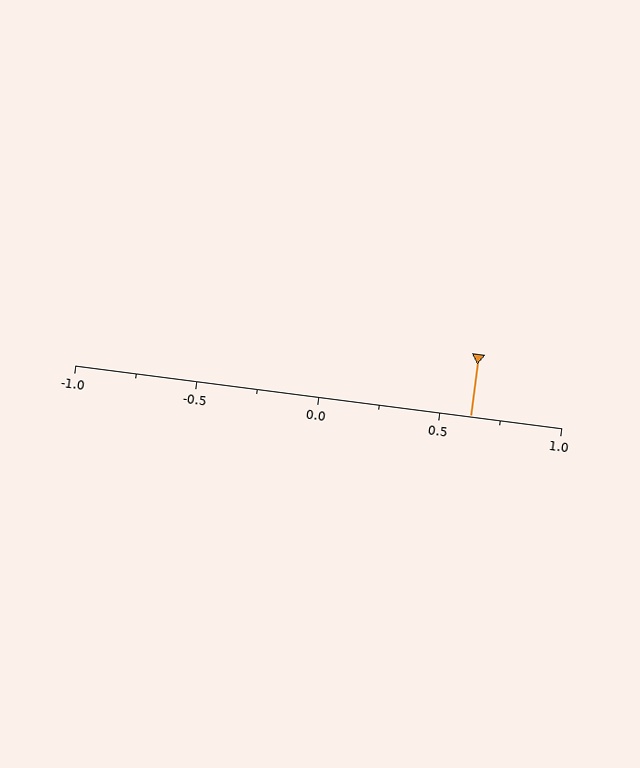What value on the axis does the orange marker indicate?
The marker indicates approximately 0.62.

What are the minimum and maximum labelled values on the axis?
The axis runs from -1.0 to 1.0.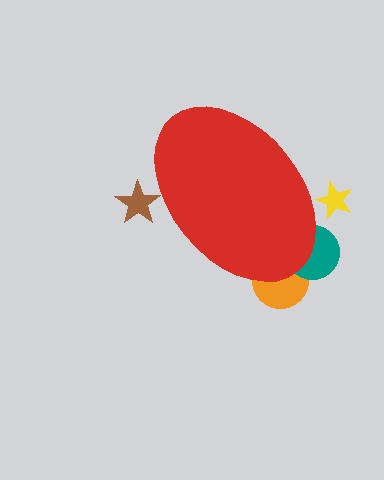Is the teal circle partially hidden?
Yes, the teal circle is partially hidden behind the red ellipse.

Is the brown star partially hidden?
Yes, the brown star is partially hidden behind the red ellipse.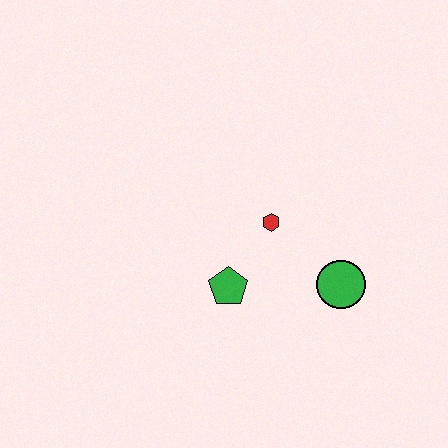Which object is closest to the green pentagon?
The red hexagon is closest to the green pentagon.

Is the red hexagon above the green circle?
Yes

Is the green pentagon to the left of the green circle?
Yes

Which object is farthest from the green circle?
The green pentagon is farthest from the green circle.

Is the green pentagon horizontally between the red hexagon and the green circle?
No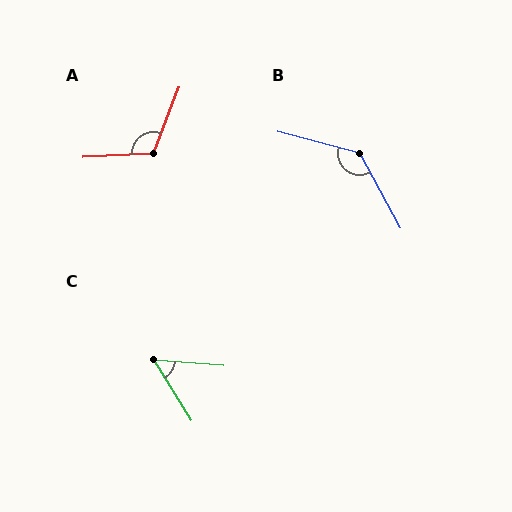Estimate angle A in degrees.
Approximately 114 degrees.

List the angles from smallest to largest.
C (54°), A (114°), B (133°).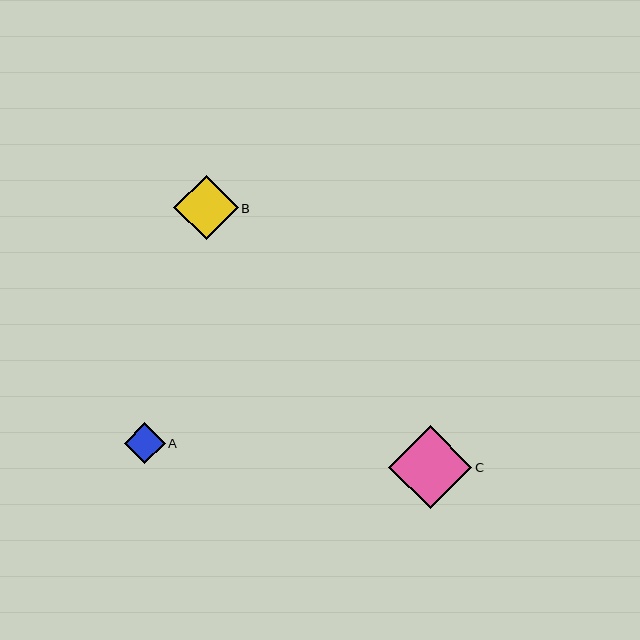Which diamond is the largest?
Diamond C is the largest with a size of approximately 83 pixels.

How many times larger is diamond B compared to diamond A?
Diamond B is approximately 1.6 times the size of diamond A.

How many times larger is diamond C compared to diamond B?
Diamond C is approximately 1.3 times the size of diamond B.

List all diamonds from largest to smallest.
From largest to smallest: C, B, A.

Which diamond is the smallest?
Diamond A is the smallest with a size of approximately 41 pixels.